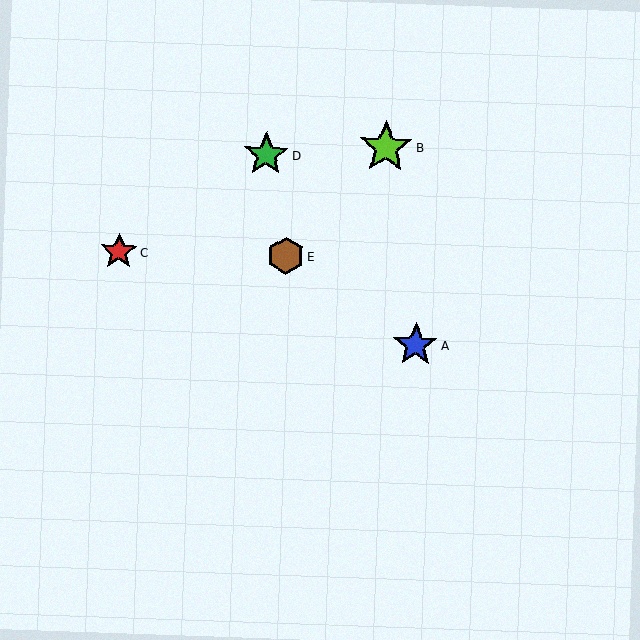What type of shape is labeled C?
Shape C is a red star.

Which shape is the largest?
The lime star (labeled B) is the largest.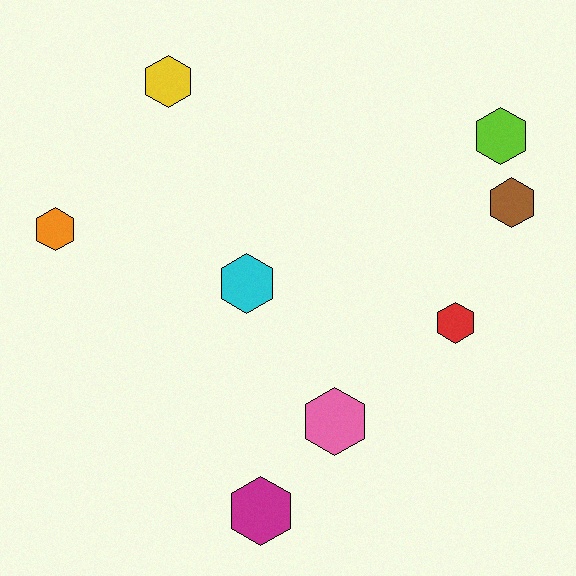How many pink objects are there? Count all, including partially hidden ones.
There is 1 pink object.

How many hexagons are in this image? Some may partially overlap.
There are 8 hexagons.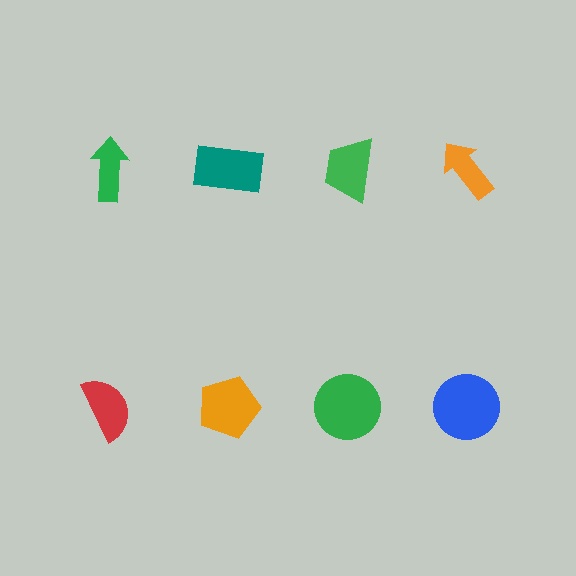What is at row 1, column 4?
An orange arrow.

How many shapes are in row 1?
4 shapes.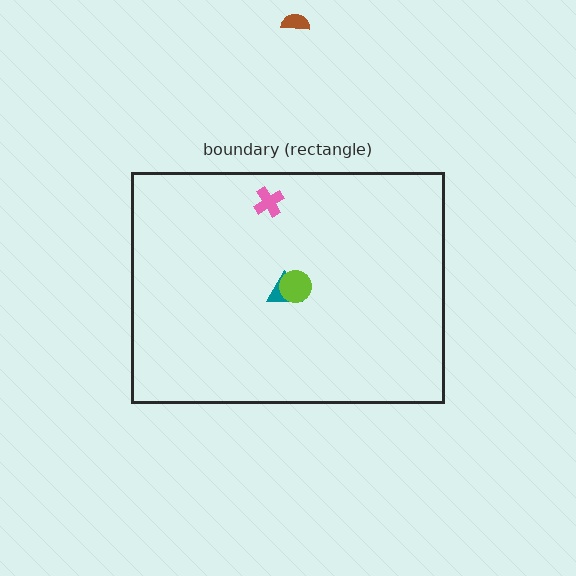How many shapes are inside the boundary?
3 inside, 1 outside.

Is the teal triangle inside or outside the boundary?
Inside.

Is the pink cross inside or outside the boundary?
Inside.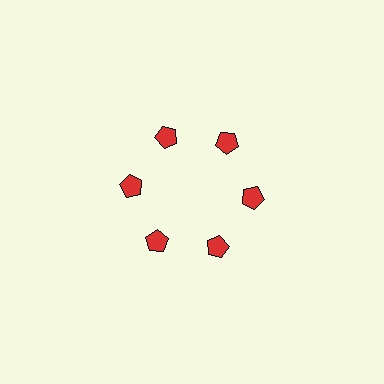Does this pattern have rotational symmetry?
Yes, this pattern has 6-fold rotational symmetry. It looks the same after rotating 60 degrees around the center.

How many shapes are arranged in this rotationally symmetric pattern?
There are 6 shapes, arranged in 6 groups of 1.